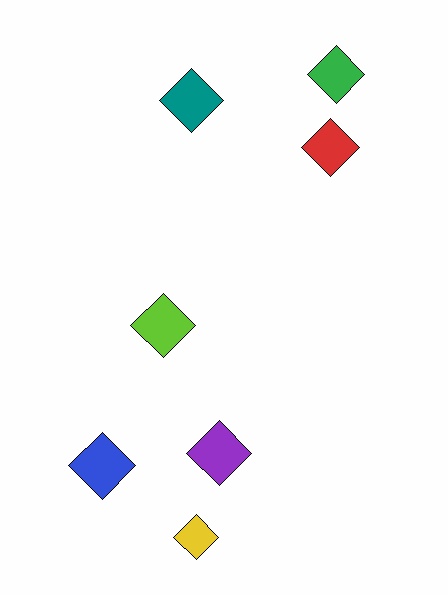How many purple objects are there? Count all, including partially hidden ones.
There is 1 purple object.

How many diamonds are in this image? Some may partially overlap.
There are 7 diamonds.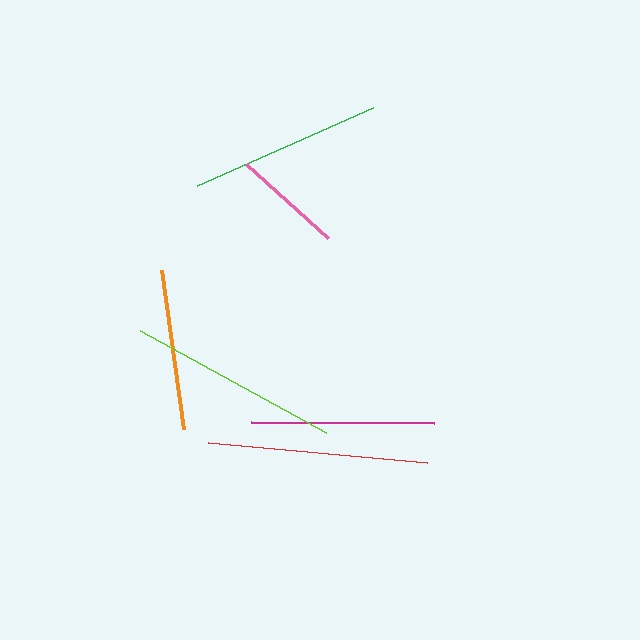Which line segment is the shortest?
The pink line is the shortest at approximately 110 pixels.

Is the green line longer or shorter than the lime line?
The lime line is longer than the green line.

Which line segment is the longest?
The red line is the longest at approximately 220 pixels.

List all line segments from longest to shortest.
From longest to shortest: red, lime, green, magenta, orange, pink.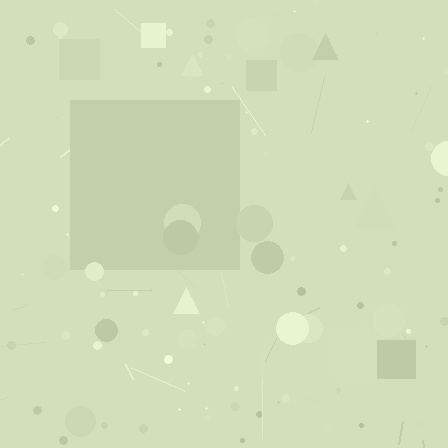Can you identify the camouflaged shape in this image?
The camouflaged shape is a square.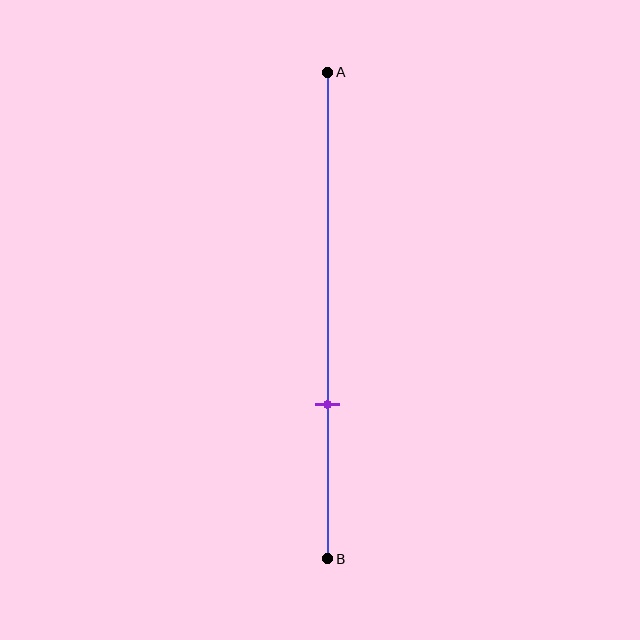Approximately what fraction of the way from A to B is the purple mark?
The purple mark is approximately 70% of the way from A to B.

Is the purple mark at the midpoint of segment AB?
No, the mark is at about 70% from A, not at the 50% midpoint.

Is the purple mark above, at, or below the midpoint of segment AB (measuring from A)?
The purple mark is below the midpoint of segment AB.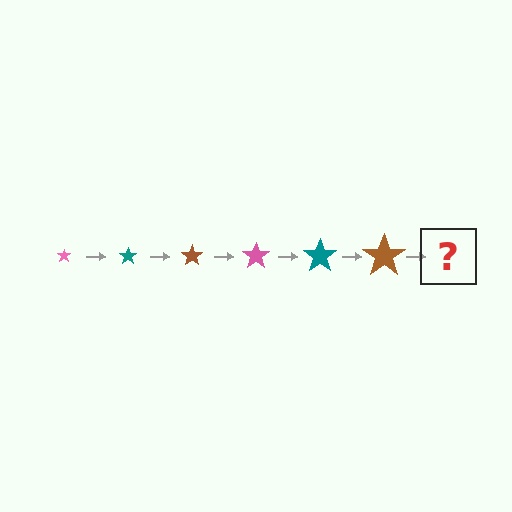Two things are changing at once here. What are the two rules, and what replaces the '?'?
The two rules are that the star grows larger each step and the color cycles through pink, teal, and brown. The '?' should be a pink star, larger than the previous one.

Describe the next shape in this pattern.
It should be a pink star, larger than the previous one.